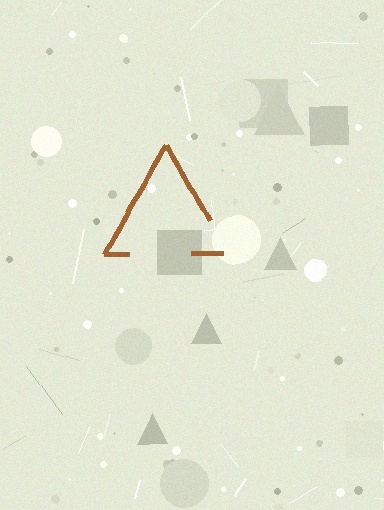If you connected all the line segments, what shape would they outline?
They would outline a triangle.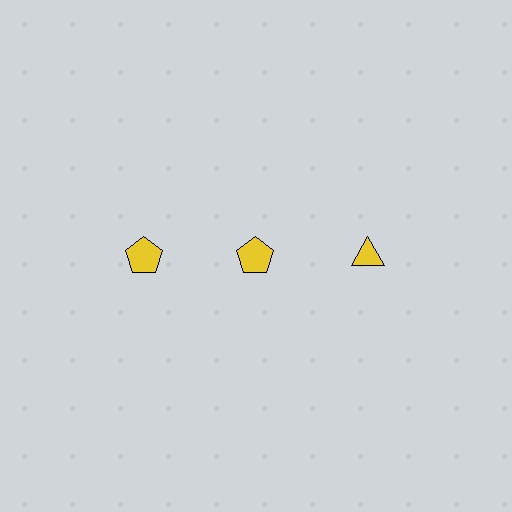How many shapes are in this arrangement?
There are 3 shapes arranged in a grid pattern.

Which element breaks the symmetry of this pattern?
The yellow triangle in the top row, center column breaks the symmetry. All other shapes are yellow pentagons.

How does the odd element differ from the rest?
It has a different shape: triangle instead of pentagon.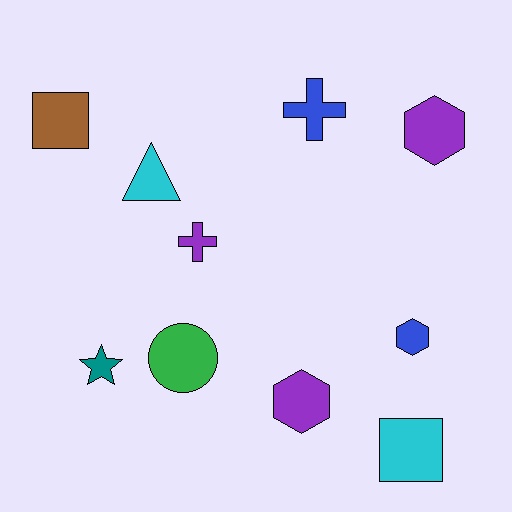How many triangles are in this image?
There is 1 triangle.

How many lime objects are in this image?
There are no lime objects.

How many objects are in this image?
There are 10 objects.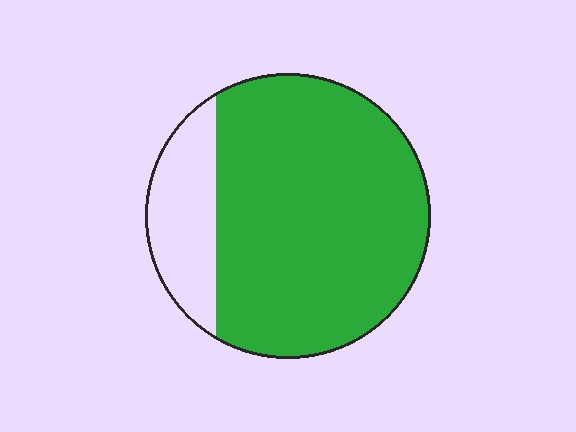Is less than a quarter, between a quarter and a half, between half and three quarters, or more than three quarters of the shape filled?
More than three quarters.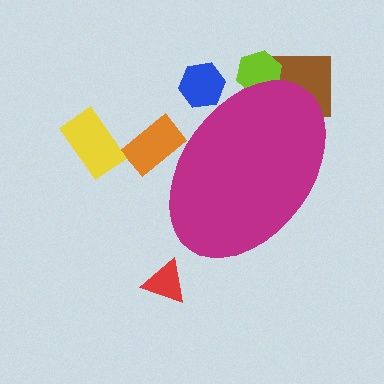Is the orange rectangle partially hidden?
Yes, the orange rectangle is partially hidden behind the magenta ellipse.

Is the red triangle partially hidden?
No, the red triangle is fully visible.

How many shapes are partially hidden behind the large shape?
4 shapes are partially hidden.